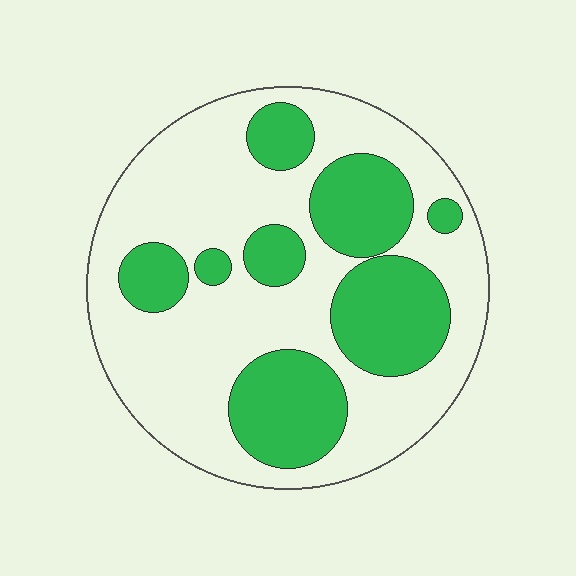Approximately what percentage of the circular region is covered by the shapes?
Approximately 35%.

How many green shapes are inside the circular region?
8.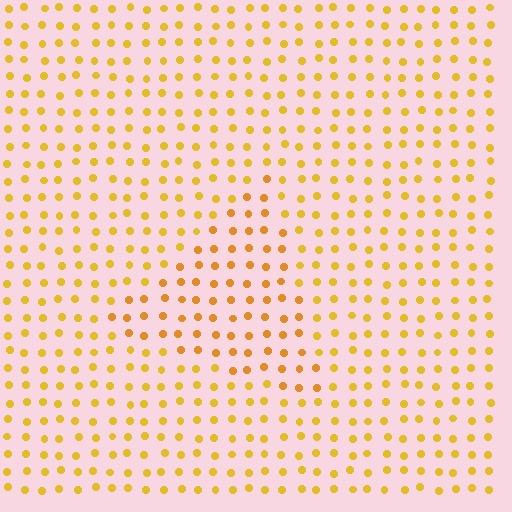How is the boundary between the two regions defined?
The boundary is defined purely by a slight shift in hue (about 16 degrees). Spacing, size, and orientation are identical on both sides.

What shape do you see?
I see a triangle.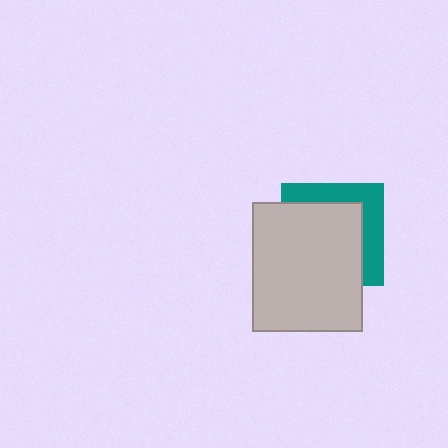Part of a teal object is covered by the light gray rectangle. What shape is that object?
It is a square.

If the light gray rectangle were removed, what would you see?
You would see the complete teal square.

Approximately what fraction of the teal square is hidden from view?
Roughly 66% of the teal square is hidden behind the light gray rectangle.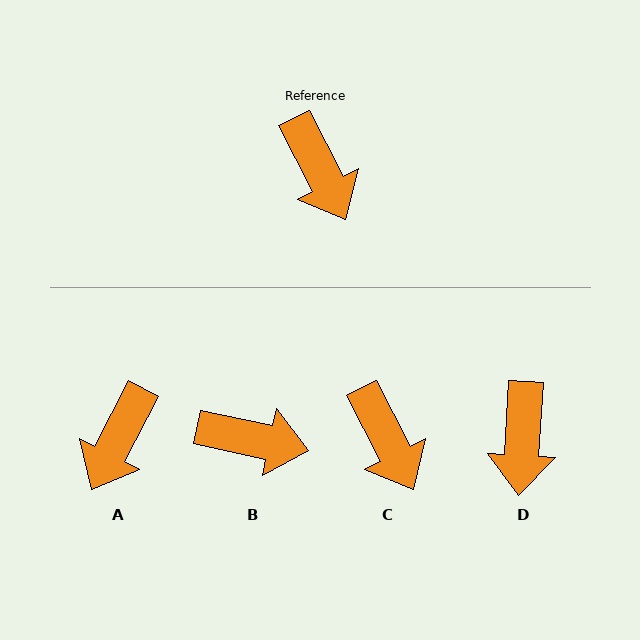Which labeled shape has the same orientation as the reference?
C.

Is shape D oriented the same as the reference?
No, it is off by about 31 degrees.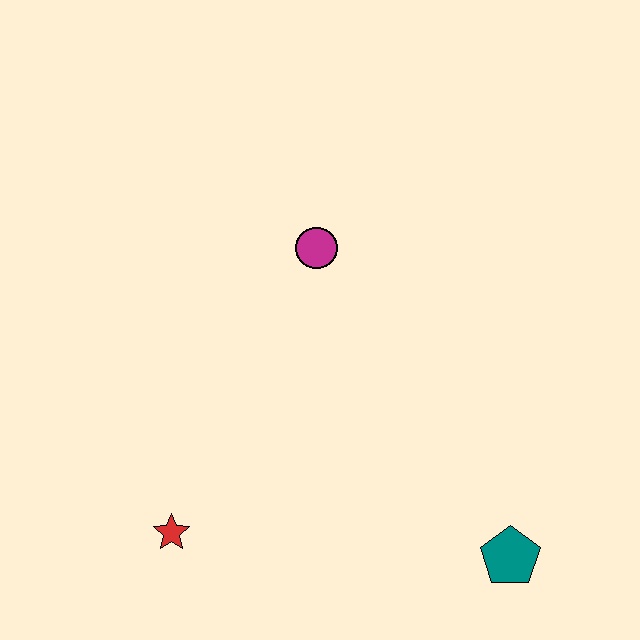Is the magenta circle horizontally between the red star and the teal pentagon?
Yes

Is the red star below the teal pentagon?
No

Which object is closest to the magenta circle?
The red star is closest to the magenta circle.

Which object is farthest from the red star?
The teal pentagon is farthest from the red star.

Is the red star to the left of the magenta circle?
Yes